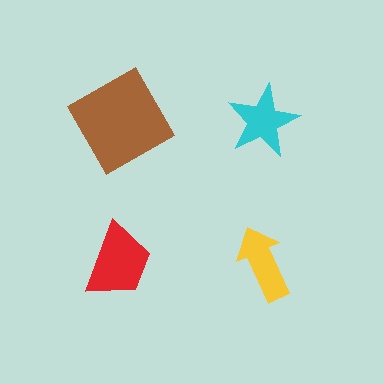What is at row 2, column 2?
A yellow arrow.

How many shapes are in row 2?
2 shapes.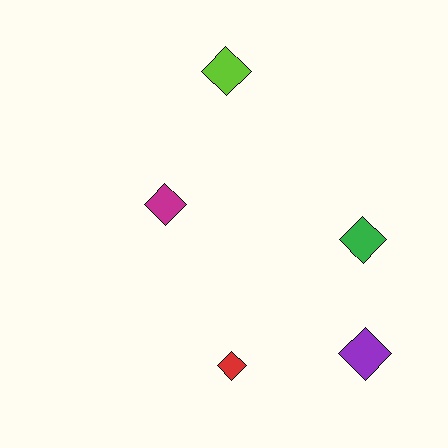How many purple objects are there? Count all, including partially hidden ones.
There is 1 purple object.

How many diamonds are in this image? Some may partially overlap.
There are 5 diamonds.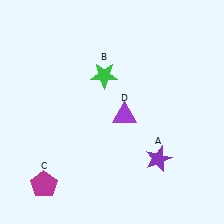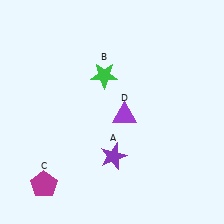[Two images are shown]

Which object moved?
The purple star (A) moved left.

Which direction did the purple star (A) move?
The purple star (A) moved left.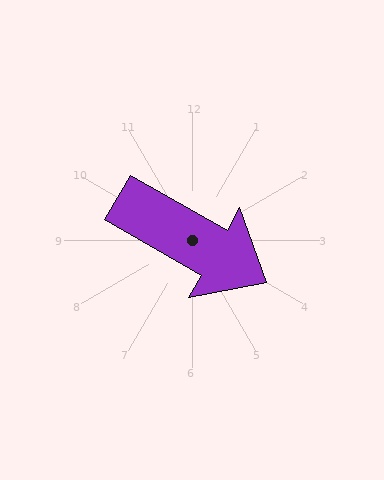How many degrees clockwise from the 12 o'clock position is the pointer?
Approximately 120 degrees.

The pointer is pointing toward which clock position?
Roughly 4 o'clock.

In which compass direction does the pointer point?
Southeast.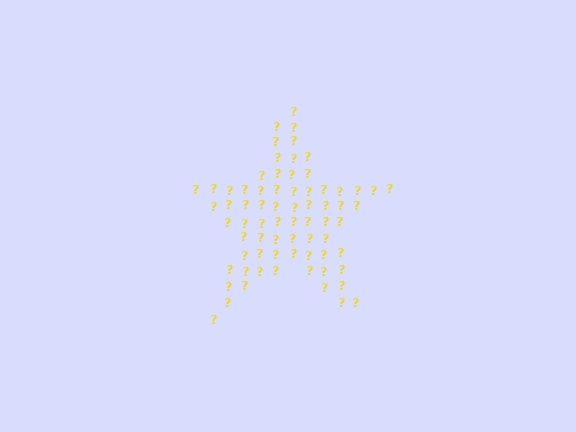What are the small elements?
The small elements are question marks.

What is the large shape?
The large shape is a star.